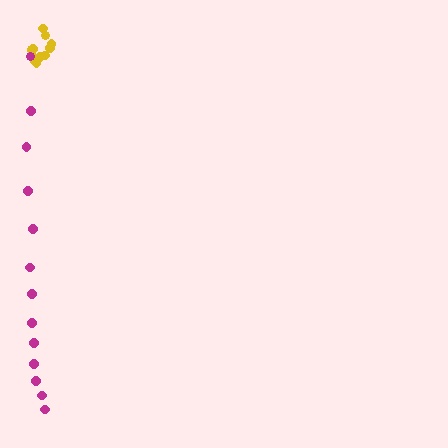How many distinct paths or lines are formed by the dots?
There are 2 distinct paths.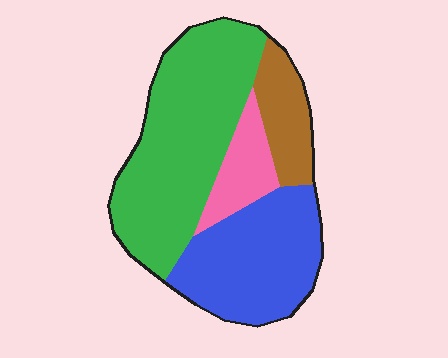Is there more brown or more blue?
Blue.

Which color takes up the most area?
Green, at roughly 45%.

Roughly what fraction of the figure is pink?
Pink takes up about one tenth (1/10) of the figure.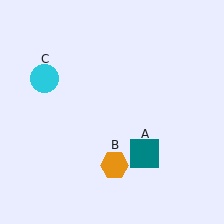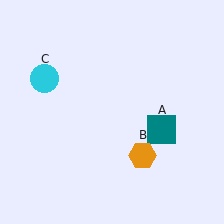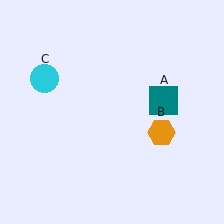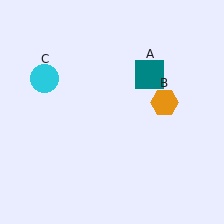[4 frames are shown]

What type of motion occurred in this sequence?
The teal square (object A), orange hexagon (object B) rotated counterclockwise around the center of the scene.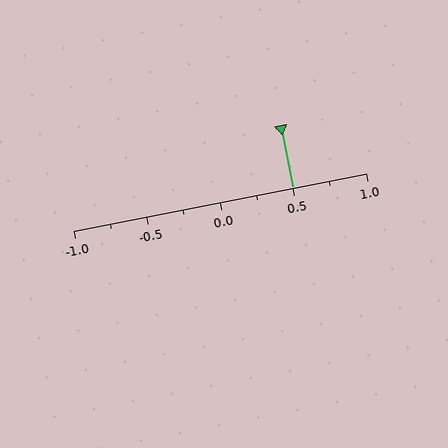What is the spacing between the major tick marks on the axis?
The major ticks are spaced 0.5 apart.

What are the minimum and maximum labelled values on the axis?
The axis runs from -1.0 to 1.0.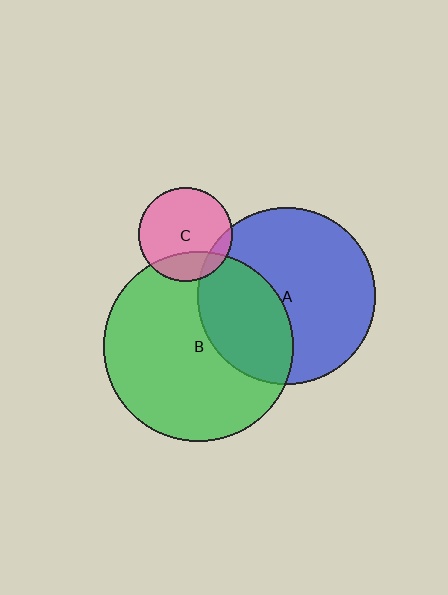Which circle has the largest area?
Circle B (green).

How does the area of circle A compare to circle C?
Approximately 3.5 times.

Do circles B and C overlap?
Yes.